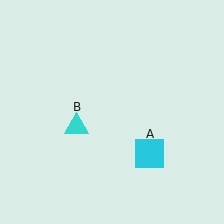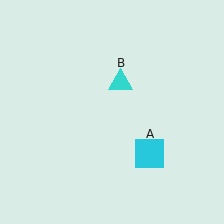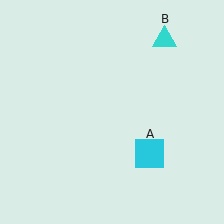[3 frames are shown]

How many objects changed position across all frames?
1 object changed position: cyan triangle (object B).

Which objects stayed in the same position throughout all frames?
Cyan square (object A) remained stationary.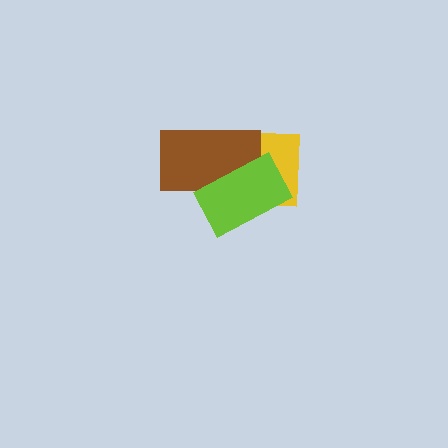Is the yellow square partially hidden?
Yes, it is partially covered by another shape.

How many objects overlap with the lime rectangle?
2 objects overlap with the lime rectangle.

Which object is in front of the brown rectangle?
The lime rectangle is in front of the brown rectangle.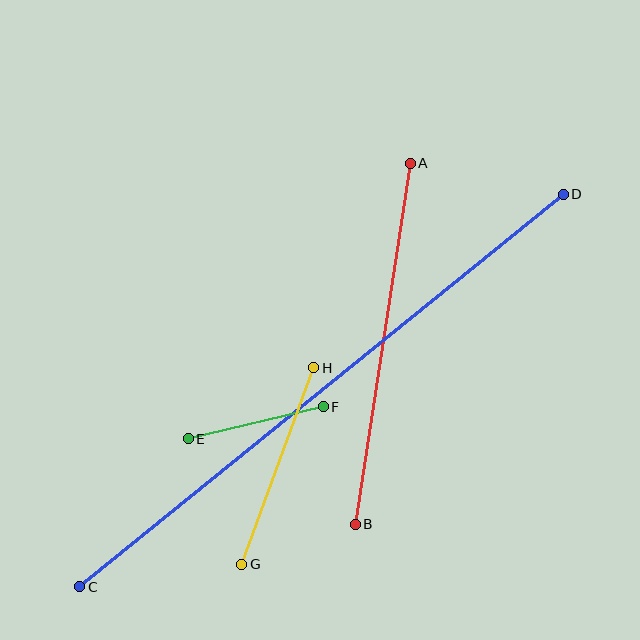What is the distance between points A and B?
The distance is approximately 366 pixels.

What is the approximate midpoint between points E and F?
The midpoint is at approximately (256, 423) pixels.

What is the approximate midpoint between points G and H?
The midpoint is at approximately (278, 466) pixels.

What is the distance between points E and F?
The distance is approximately 139 pixels.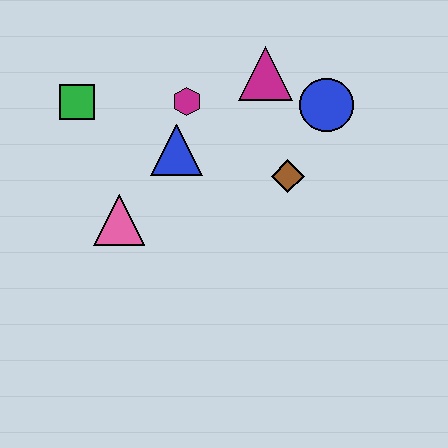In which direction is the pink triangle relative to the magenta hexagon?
The pink triangle is below the magenta hexagon.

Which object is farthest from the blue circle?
The green square is farthest from the blue circle.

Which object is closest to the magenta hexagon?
The blue triangle is closest to the magenta hexagon.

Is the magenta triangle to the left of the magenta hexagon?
No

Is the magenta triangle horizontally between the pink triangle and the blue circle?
Yes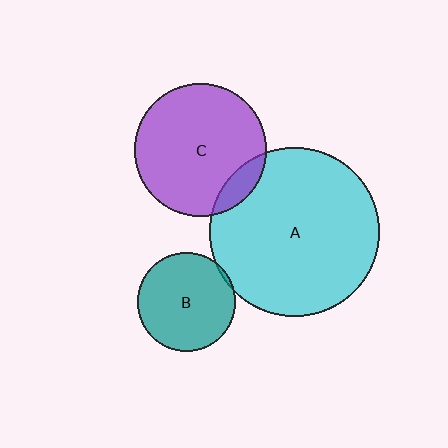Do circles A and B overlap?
Yes.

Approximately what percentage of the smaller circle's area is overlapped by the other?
Approximately 5%.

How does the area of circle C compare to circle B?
Approximately 1.8 times.